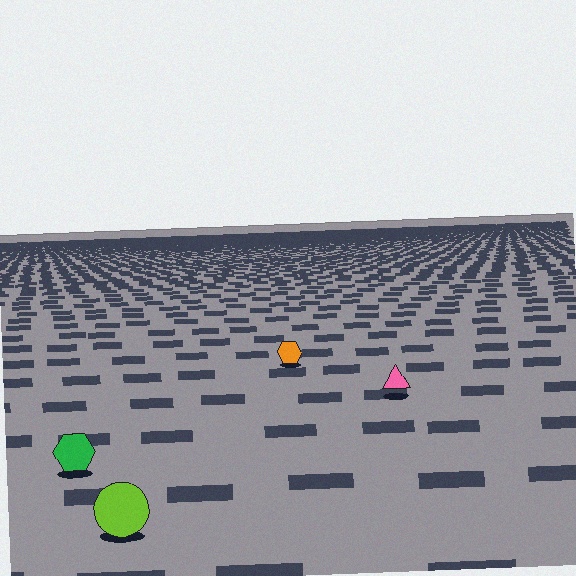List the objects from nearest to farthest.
From nearest to farthest: the lime circle, the green hexagon, the pink triangle, the orange hexagon.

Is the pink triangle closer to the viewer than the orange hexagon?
Yes. The pink triangle is closer — you can tell from the texture gradient: the ground texture is coarser near it.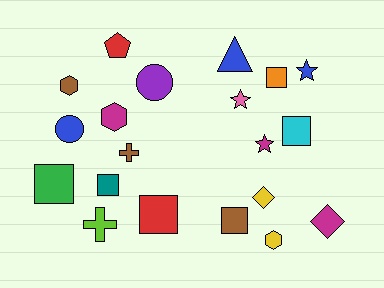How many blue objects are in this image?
There are 3 blue objects.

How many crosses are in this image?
There are 2 crosses.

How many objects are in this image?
There are 20 objects.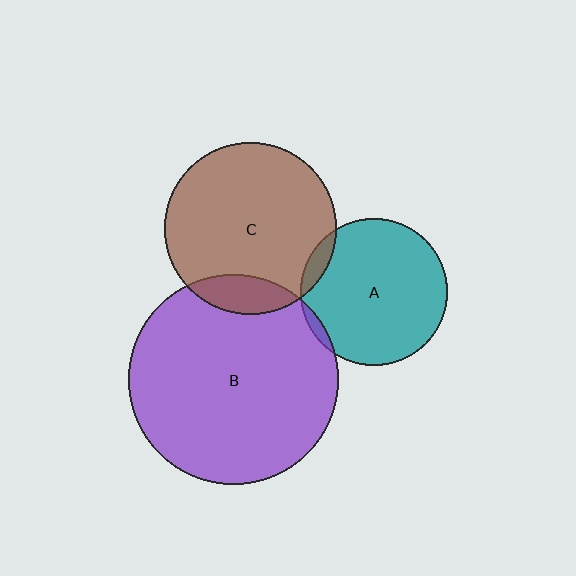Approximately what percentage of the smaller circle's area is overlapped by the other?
Approximately 15%.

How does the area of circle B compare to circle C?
Approximately 1.5 times.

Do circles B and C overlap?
Yes.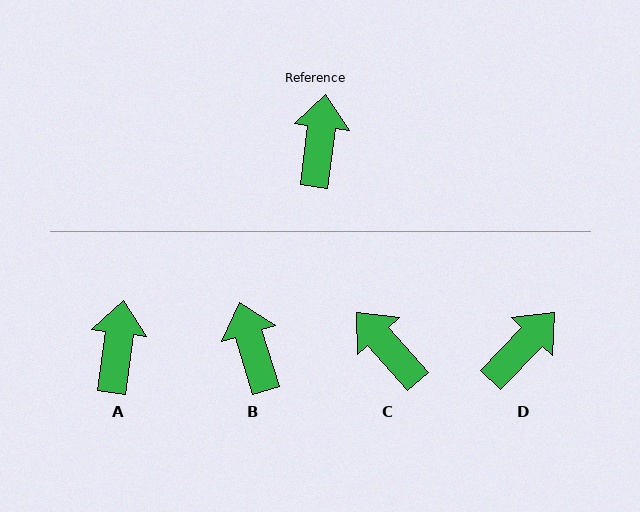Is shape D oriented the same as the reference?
No, it is off by about 36 degrees.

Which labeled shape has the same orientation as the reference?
A.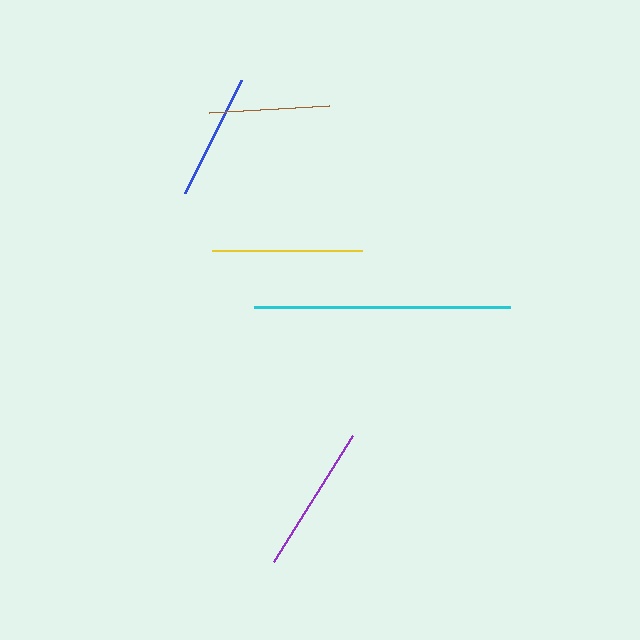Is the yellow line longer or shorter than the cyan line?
The cyan line is longer than the yellow line.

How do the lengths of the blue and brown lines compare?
The blue and brown lines are approximately the same length.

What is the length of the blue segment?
The blue segment is approximately 126 pixels long.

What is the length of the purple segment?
The purple segment is approximately 148 pixels long.